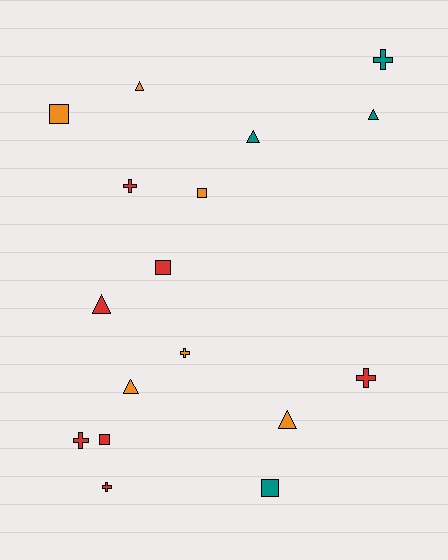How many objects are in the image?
There are 17 objects.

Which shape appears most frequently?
Cross, with 6 objects.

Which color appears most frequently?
Red, with 7 objects.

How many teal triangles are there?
There are 2 teal triangles.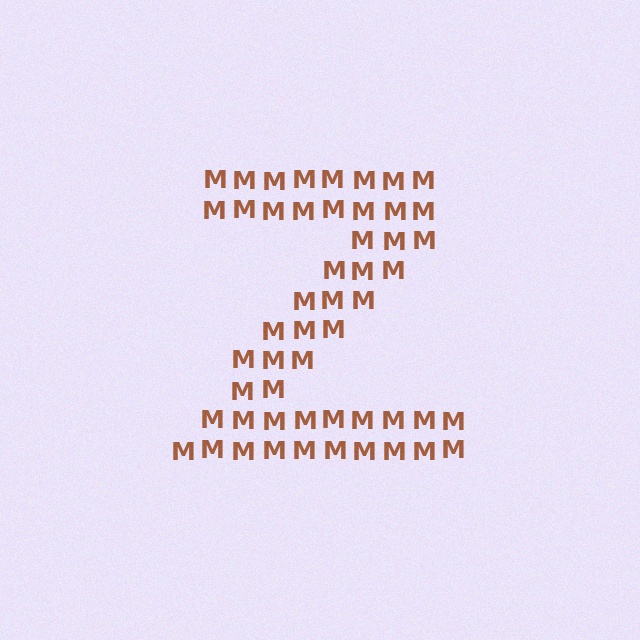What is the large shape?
The large shape is the letter Z.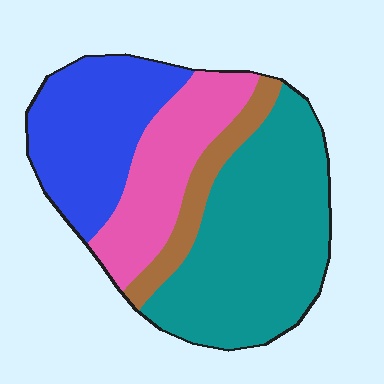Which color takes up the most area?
Teal, at roughly 45%.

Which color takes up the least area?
Brown, at roughly 10%.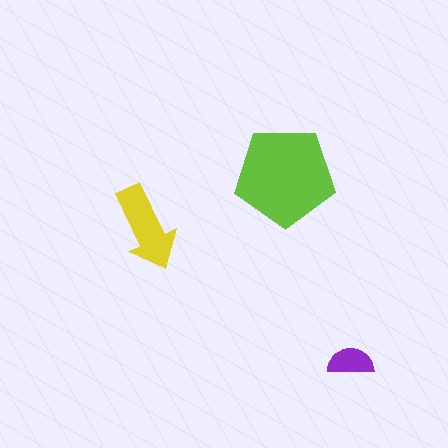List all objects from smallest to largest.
The purple semicircle, the yellow arrow, the lime pentagon.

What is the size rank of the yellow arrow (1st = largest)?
2nd.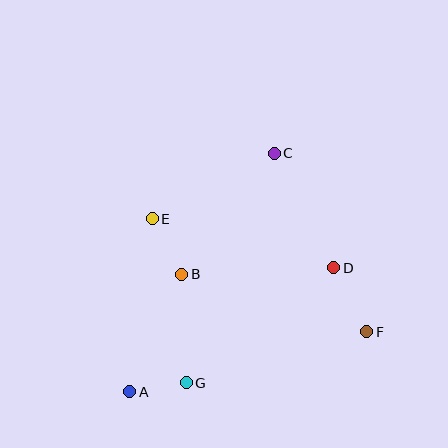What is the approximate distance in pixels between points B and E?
The distance between B and E is approximately 63 pixels.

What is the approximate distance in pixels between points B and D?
The distance between B and D is approximately 152 pixels.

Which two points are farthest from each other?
Points A and C are farthest from each other.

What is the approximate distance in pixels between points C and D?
The distance between C and D is approximately 129 pixels.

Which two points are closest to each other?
Points A and G are closest to each other.